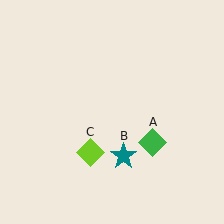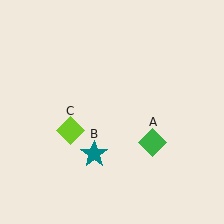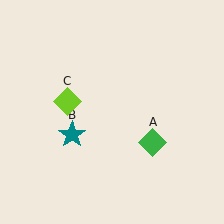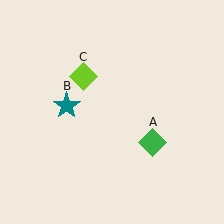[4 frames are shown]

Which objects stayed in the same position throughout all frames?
Green diamond (object A) remained stationary.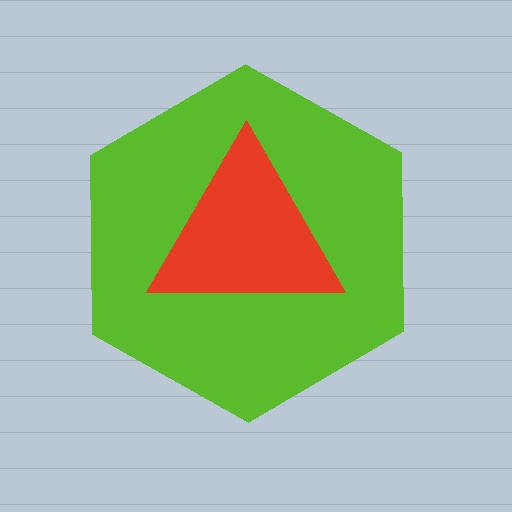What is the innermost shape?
The red triangle.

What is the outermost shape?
The lime hexagon.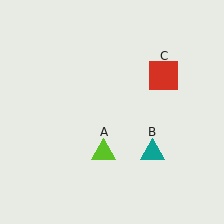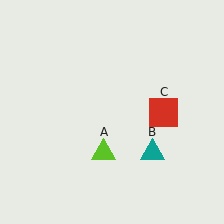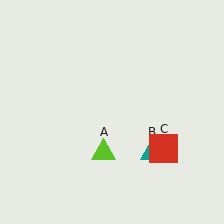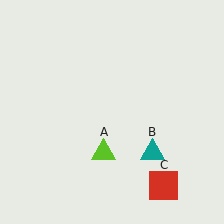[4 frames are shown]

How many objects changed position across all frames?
1 object changed position: red square (object C).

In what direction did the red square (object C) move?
The red square (object C) moved down.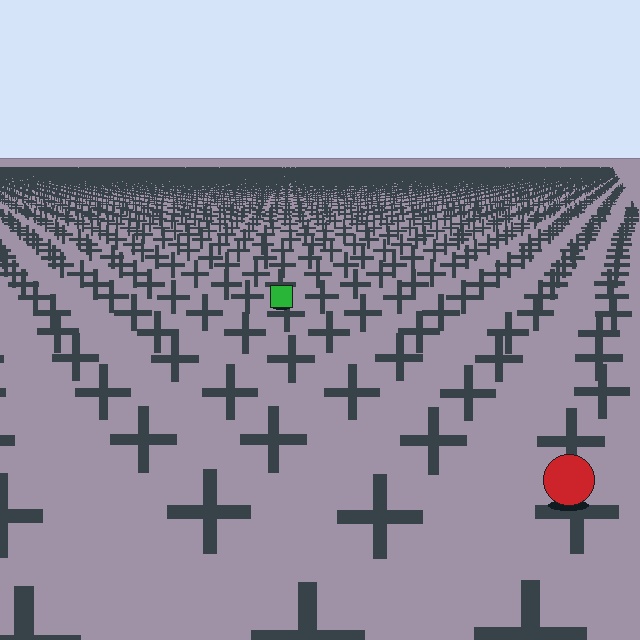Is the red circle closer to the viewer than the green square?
Yes. The red circle is closer — you can tell from the texture gradient: the ground texture is coarser near it.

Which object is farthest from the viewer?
The green square is farthest from the viewer. It appears smaller and the ground texture around it is denser.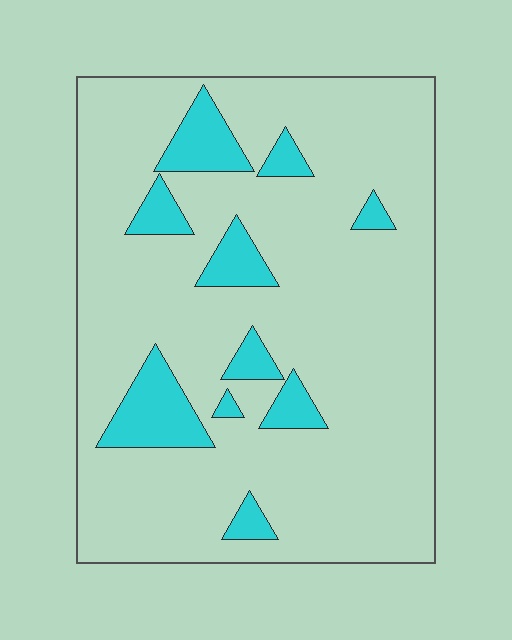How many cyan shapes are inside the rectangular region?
10.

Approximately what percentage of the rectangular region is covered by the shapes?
Approximately 15%.